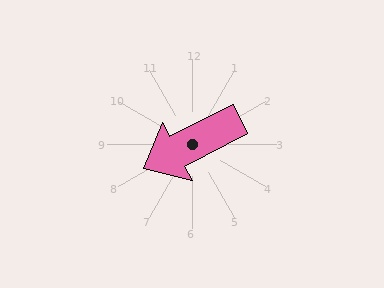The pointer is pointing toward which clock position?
Roughly 8 o'clock.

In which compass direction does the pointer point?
Southwest.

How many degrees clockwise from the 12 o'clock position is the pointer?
Approximately 243 degrees.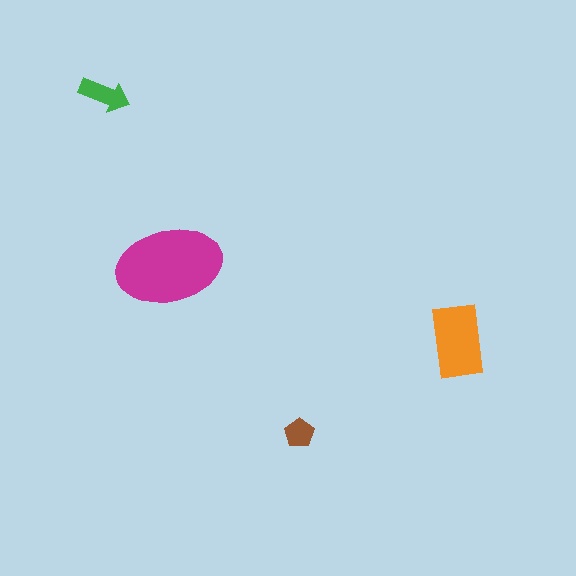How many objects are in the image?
There are 4 objects in the image.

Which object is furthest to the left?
The green arrow is leftmost.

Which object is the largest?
The magenta ellipse.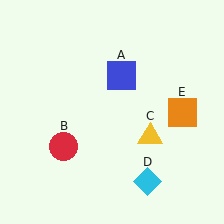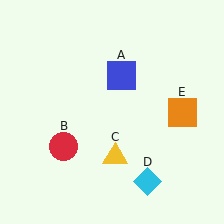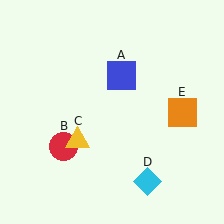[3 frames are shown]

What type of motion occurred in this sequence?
The yellow triangle (object C) rotated clockwise around the center of the scene.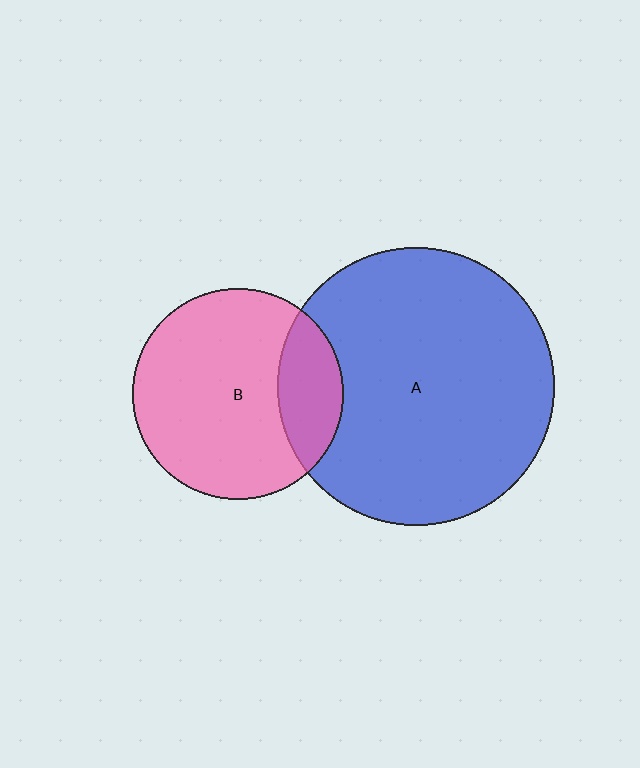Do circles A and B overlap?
Yes.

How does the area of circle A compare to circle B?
Approximately 1.7 times.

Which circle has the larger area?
Circle A (blue).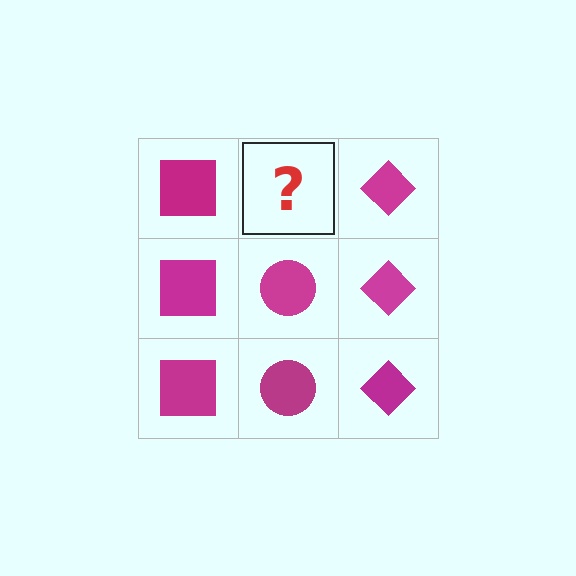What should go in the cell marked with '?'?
The missing cell should contain a magenta circle.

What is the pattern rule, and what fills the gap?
The rule is that each column has a consistent shape. The gap should be filled with a magenta circle.